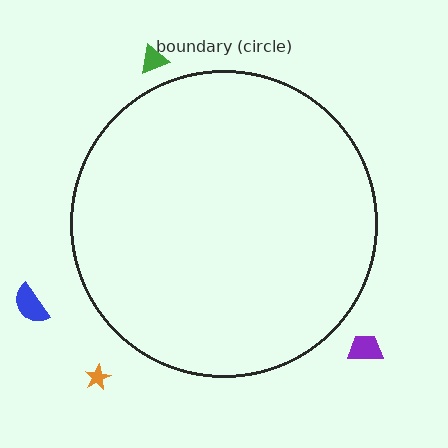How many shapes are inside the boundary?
0 inside, 4 outside.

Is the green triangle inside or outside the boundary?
Outside.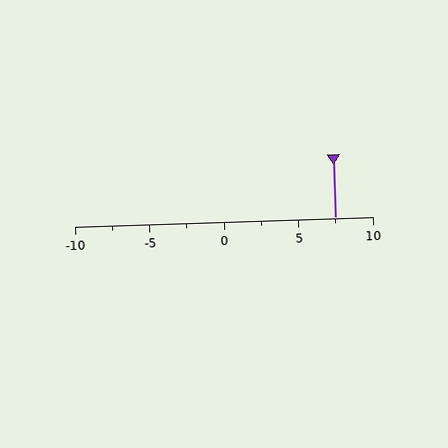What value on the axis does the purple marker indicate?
The marker indicates approximately 7.5.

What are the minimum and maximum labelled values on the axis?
The axis runs from -10 to 10.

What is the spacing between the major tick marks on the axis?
The major ticks are spaced 5 apart.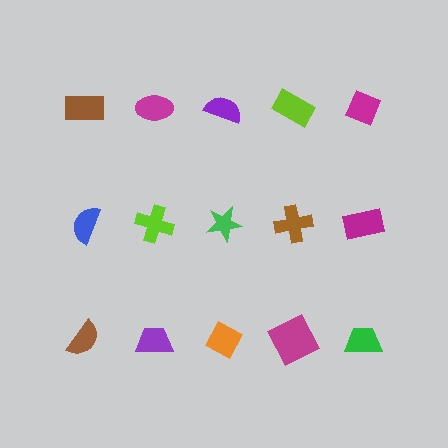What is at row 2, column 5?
A magenta rectangle.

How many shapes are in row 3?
5 shapes.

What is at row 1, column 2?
A magenta ellipse.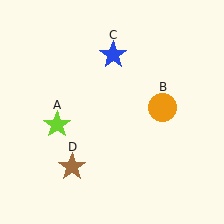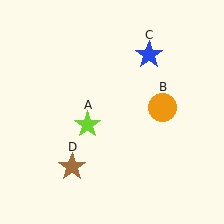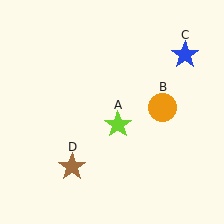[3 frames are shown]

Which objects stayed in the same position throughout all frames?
Orange circle (object B) and brown star (object D) remained stationary.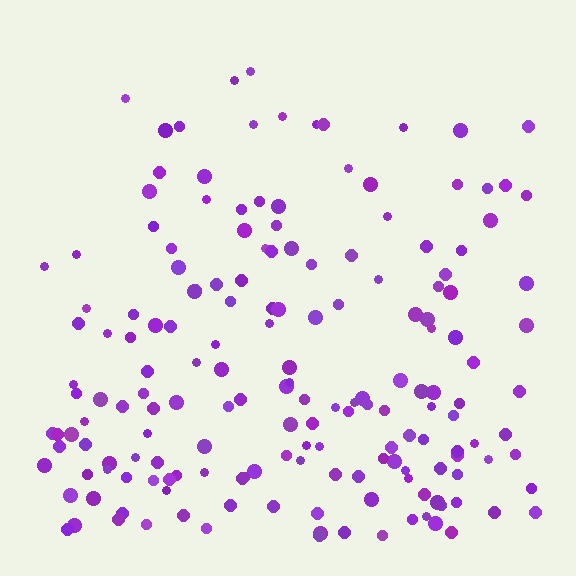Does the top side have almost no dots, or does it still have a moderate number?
Still a moderate number, just noticeably fewer than the bottom.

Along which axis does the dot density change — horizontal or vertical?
Vertical.